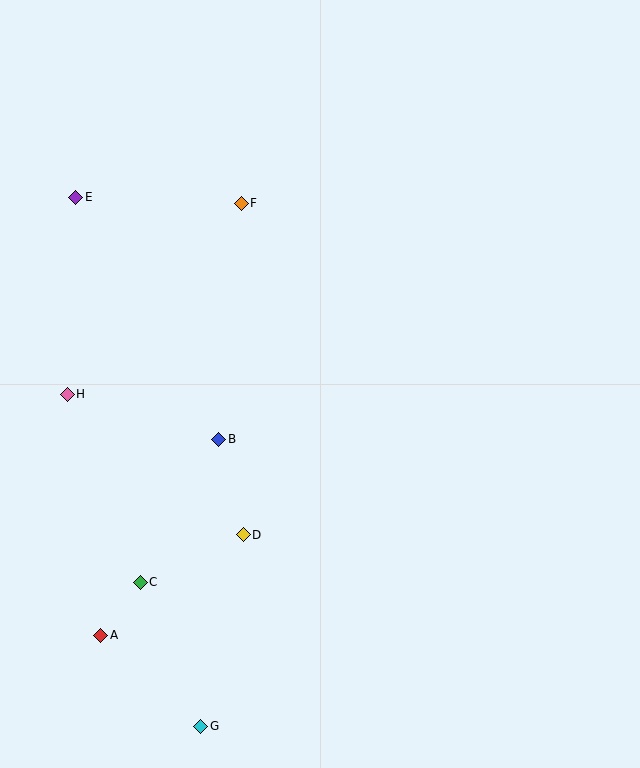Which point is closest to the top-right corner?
Point F is closest to the top-right corner.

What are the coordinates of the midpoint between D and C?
The midpoint between D and C is at (192, 559).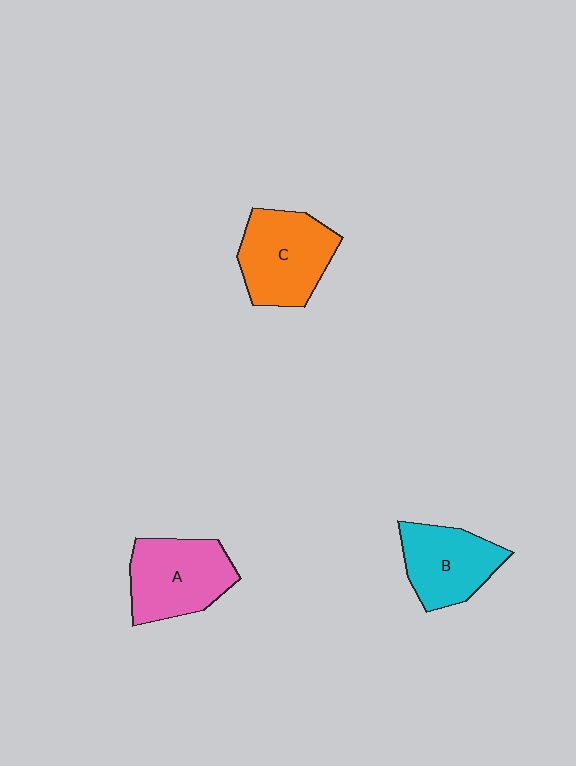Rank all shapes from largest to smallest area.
From largest to smallest: C (orange), A (pink), B (cyan).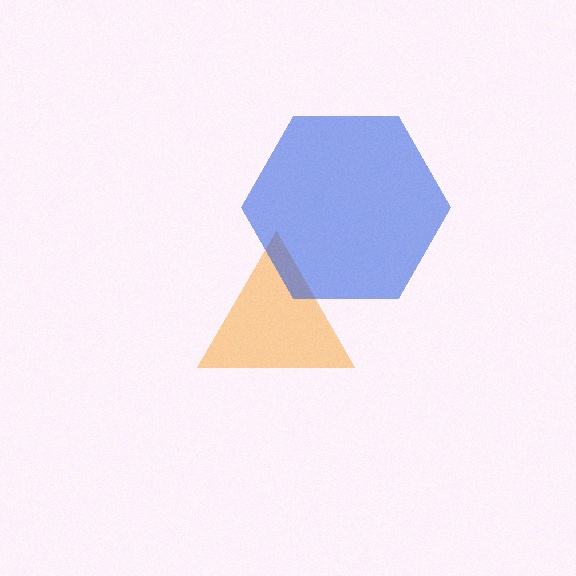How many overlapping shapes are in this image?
There are 2 overlapping shapes in the image.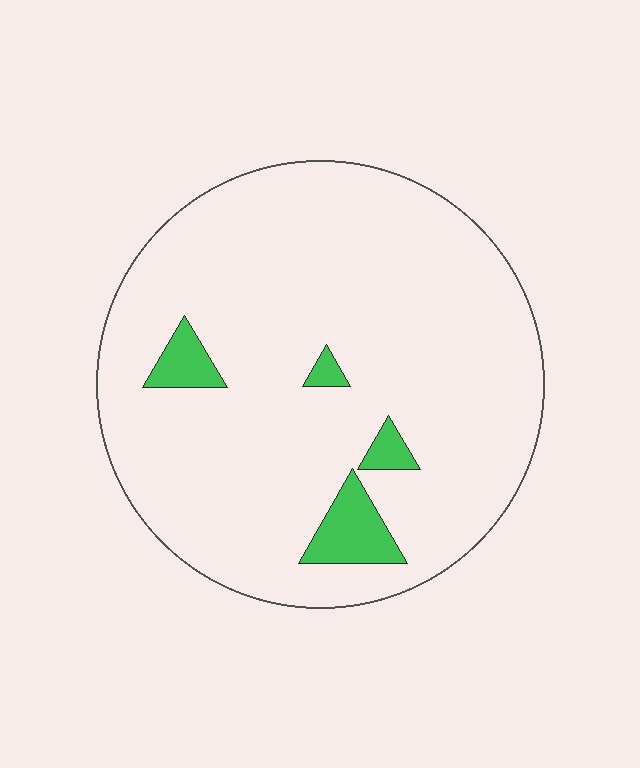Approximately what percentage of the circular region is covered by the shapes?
Approximately 5%.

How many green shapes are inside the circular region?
4.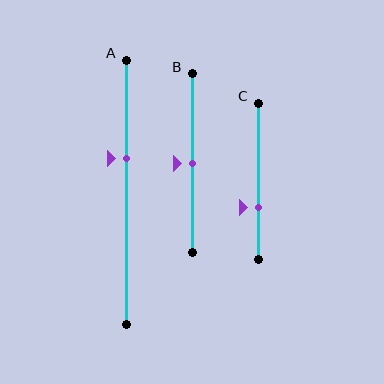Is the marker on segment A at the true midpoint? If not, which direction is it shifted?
No, the marker on segment A is shifted upward by about 13% of the segment length.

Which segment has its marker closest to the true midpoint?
Segment B has its marker closest to the true midpoint.